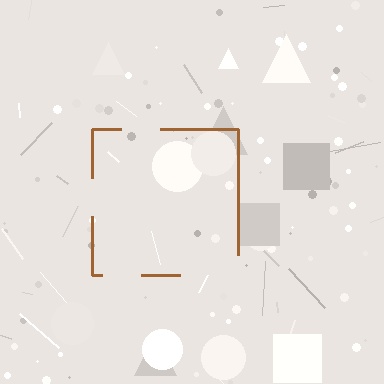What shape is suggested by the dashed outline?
The dashed outline suggests a square.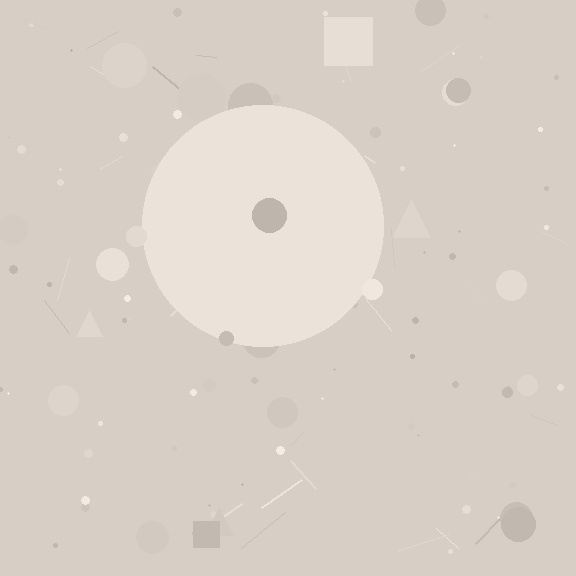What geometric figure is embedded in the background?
A circle is embedded in the background.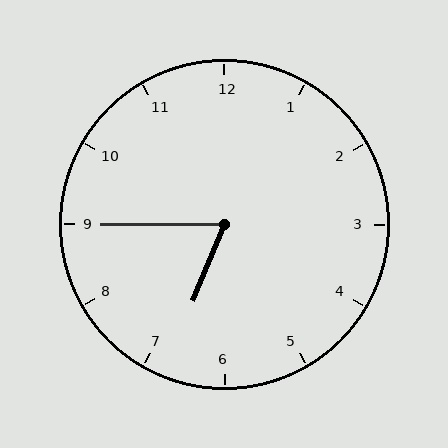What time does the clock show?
6:45.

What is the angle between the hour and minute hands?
Approximately 68 degrees.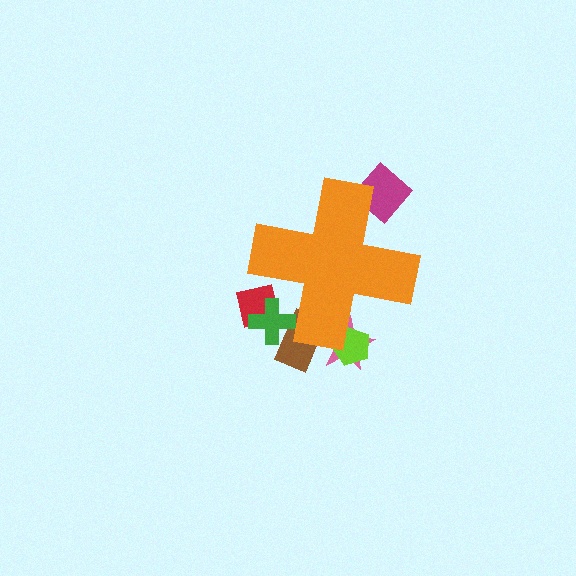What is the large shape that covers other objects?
An orange cross.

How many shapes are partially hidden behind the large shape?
6 shapes are partially hidden.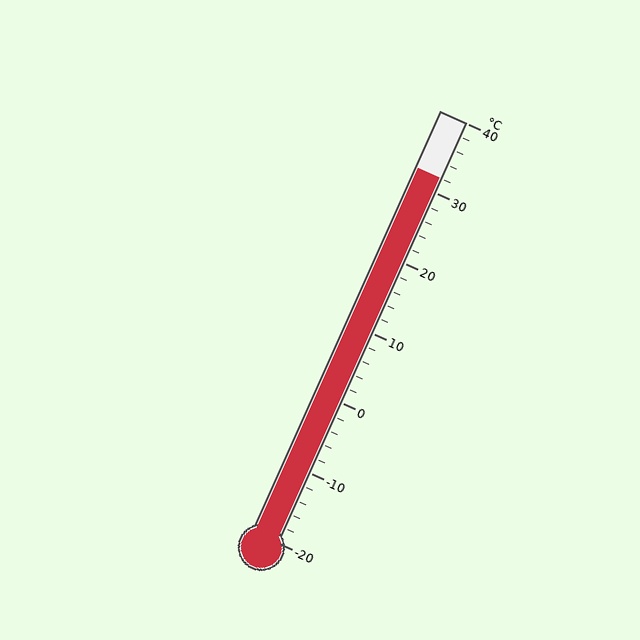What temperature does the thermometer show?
The thermometer shows approximately 32°C.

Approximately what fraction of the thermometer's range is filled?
The thermometer is filled to approximately 85% of its range.